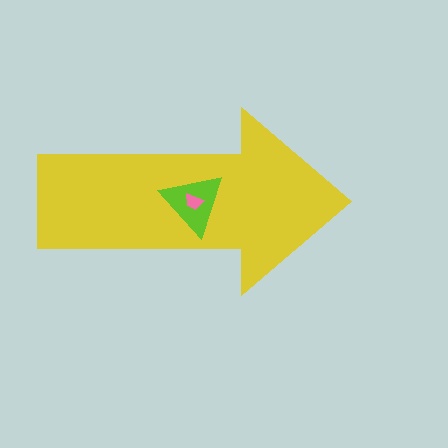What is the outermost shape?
The yellow arrow.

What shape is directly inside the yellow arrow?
The lime triangle.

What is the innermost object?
The pink trapezoid.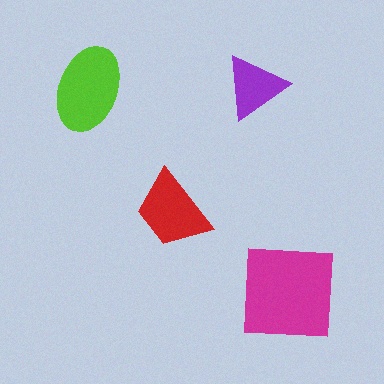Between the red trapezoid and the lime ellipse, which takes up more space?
The lime ellipse.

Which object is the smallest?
The purple triangle.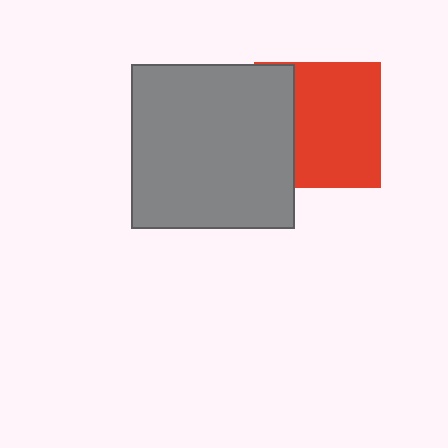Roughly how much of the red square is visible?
Most of it is visible (roughly 68%).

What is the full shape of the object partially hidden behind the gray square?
The partially hidden object is a red square.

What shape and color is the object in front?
The object in front is a gray square.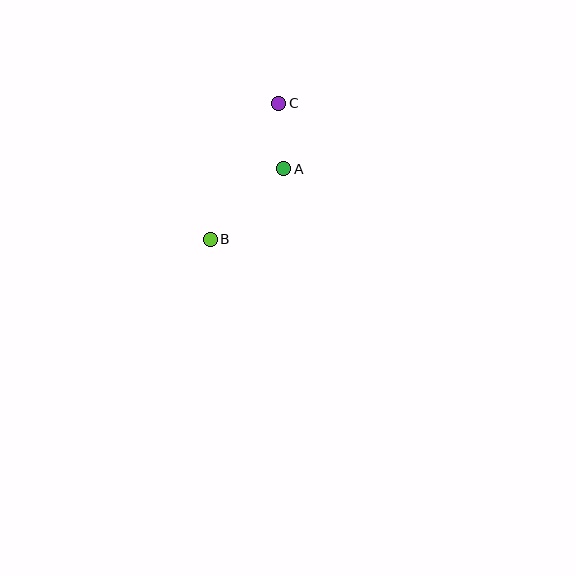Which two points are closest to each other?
Points A and C are closest to each other.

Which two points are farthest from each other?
Points B and C are farthest from each other.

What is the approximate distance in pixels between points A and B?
The distance between A and B is approximately 102 pixels.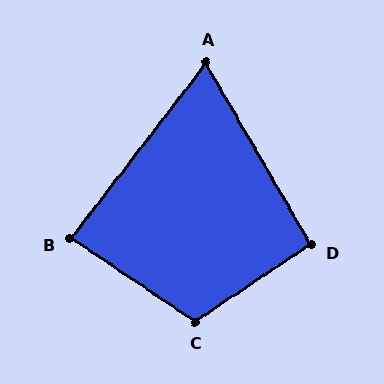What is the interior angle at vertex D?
Approximately 94 degrees (approximately right).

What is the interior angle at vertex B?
Approximately 86 degrees (approximately right).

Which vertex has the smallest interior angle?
A, at approximately 68 degrees.